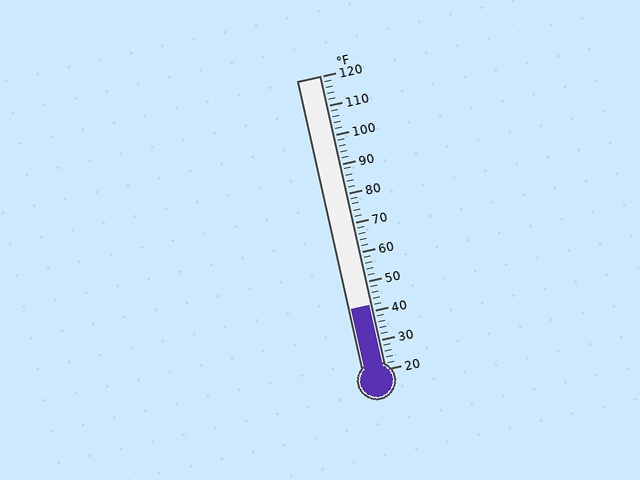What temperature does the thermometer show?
The thermometer shows approximately 42°F.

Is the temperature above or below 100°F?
The temperature is below 100°F.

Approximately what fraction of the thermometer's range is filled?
The thermometer is filled to approximately 20% of its range.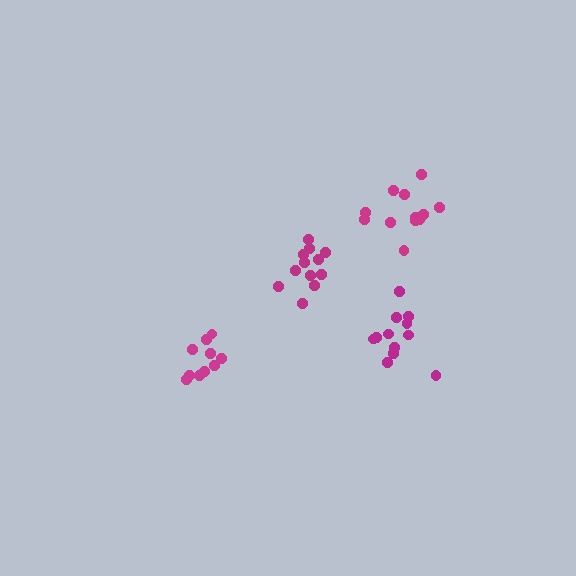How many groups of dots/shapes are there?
There are 4 groups.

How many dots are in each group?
Group 1: 12 dots, Group 2: 12 dots, Group 3: 10 dots, Group 4: 12 dots (46 total).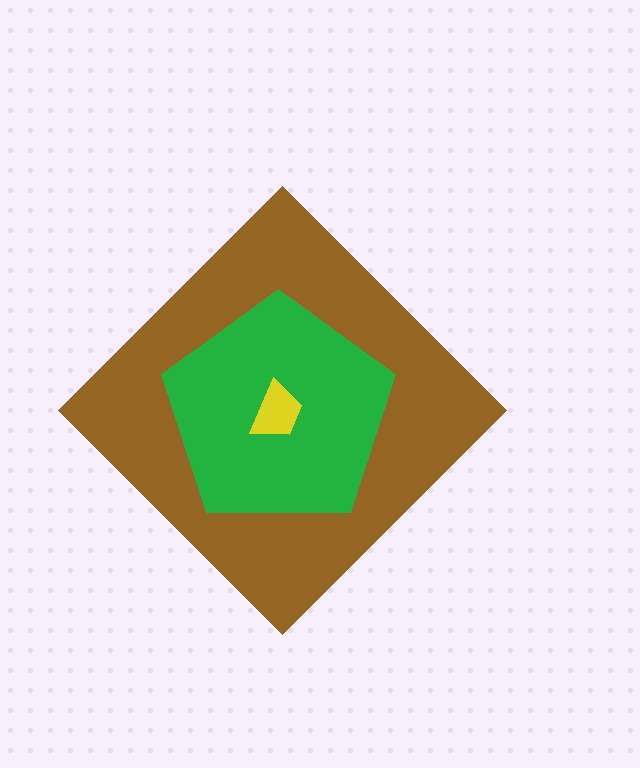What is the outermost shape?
The brown diamond.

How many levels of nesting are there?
3.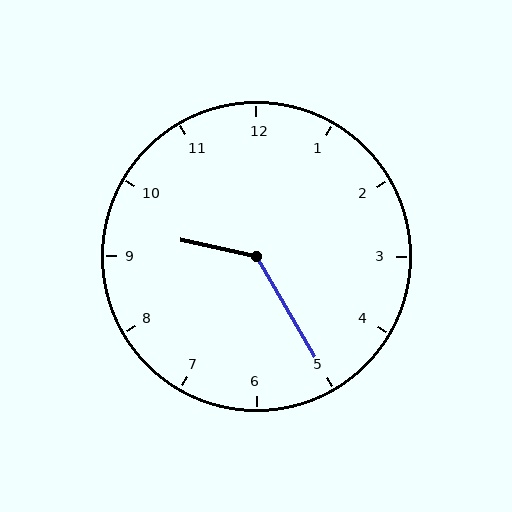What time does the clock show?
9:25.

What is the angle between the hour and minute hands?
Approximately 132 degrees.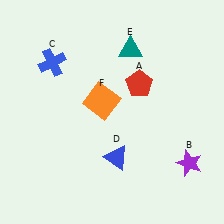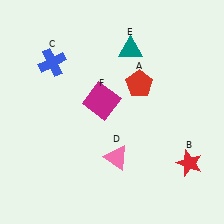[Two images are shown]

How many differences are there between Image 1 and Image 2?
There are 3 differences between the two images.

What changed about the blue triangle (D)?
In Image 1, D is blue. In Image 2, it changed to pink.